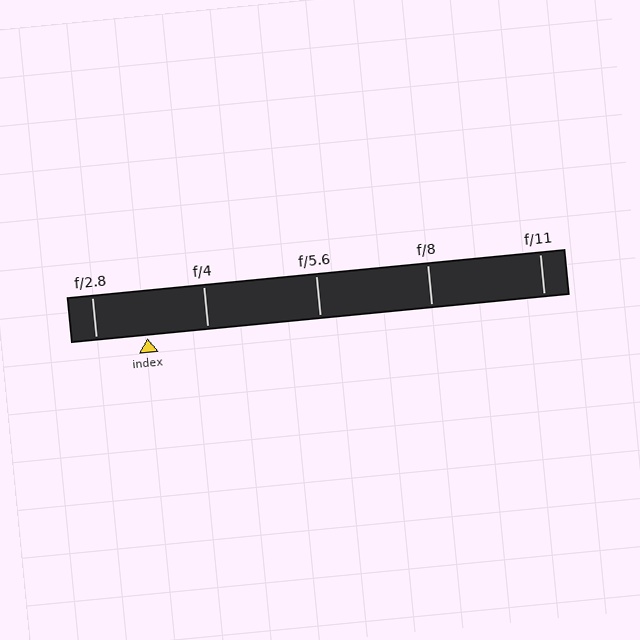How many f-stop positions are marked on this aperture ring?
There are 5 f-stop positions marked.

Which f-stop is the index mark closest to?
The index mark is closest to f/2.8.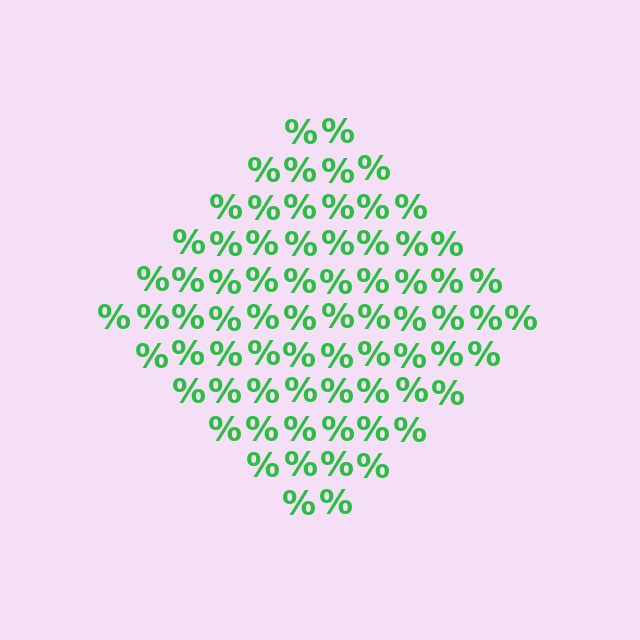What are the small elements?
The small elements are percent signs.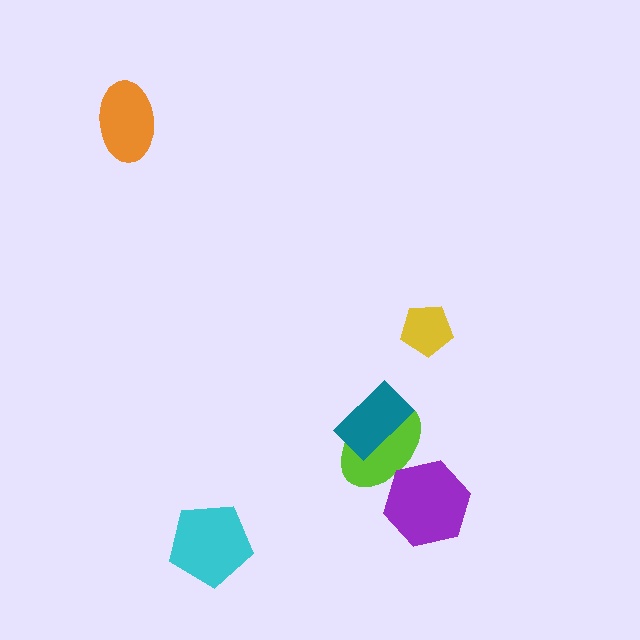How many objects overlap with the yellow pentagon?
0 objects overlap with the yellow pentagon.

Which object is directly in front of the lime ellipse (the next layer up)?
The teal rectangle is directly in front of the lime ellipse.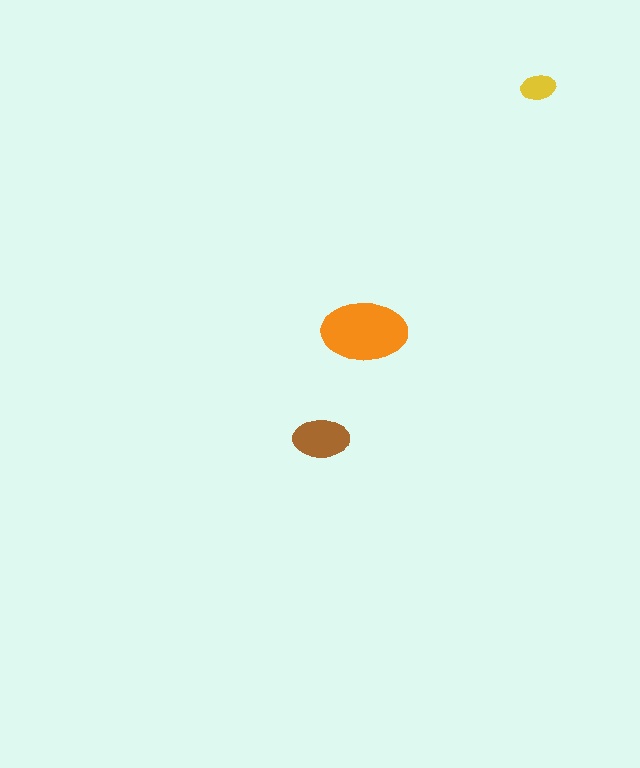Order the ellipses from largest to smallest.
the orange one, the brown one, the yellow one.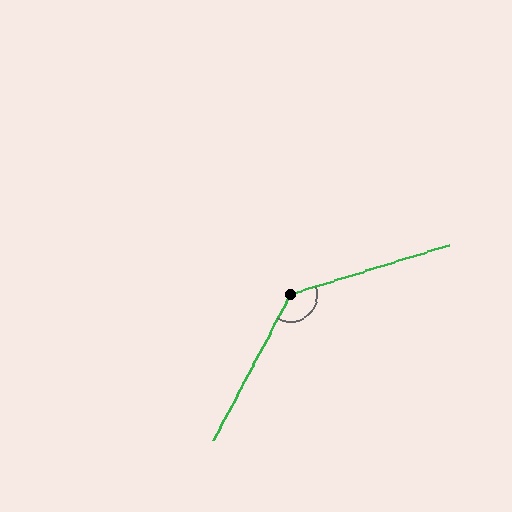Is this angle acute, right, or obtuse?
It is obtuse.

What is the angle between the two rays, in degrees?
Approximately 135 degrees.